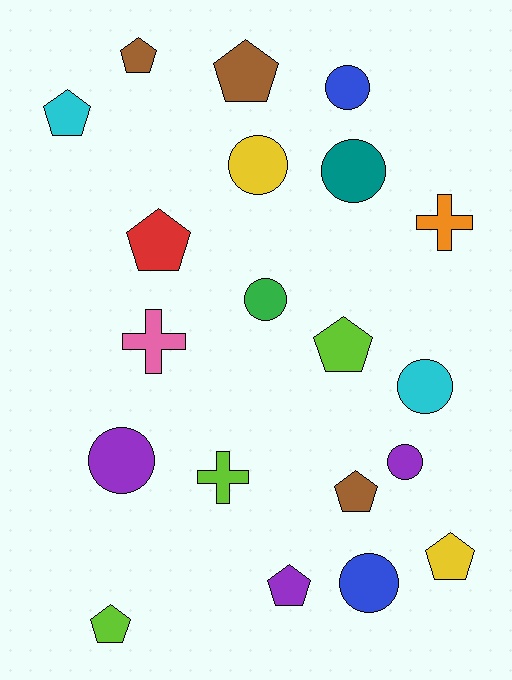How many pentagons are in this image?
There are 9 pentagons.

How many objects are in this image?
There are 20 objects.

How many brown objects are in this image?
There are 3 brown objects.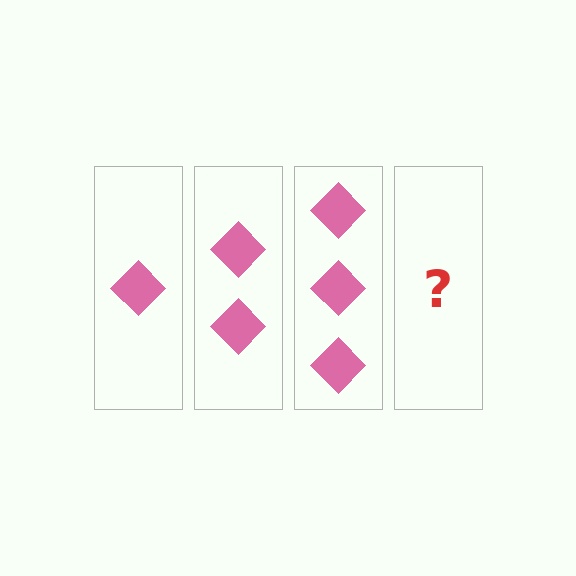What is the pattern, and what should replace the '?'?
The pattern is that each step adds one more diamond. The '?' should be 4 diamonds.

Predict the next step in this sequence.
The next step is 4 diamonds.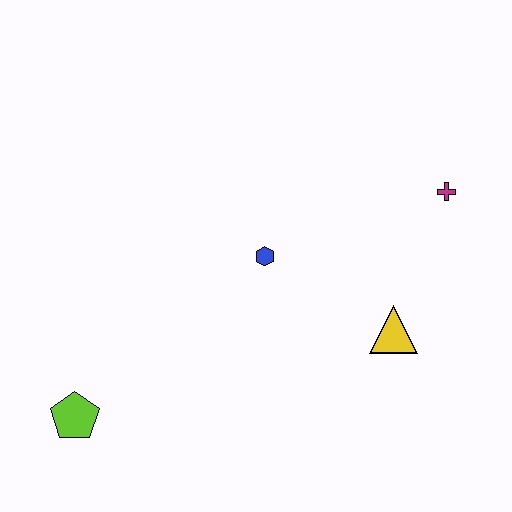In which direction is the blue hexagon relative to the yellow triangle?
The blue hexagon is to the left of the yellow triangle.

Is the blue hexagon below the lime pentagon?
No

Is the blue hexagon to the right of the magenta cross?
No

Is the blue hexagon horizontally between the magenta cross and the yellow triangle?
No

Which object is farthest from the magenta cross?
The lime pentagon is farthest from the magenta cross.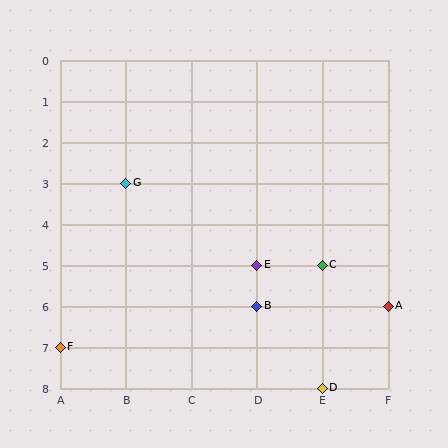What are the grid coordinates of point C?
Point C is at grid coordinates (E, 5).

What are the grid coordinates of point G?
Point G is at grid coordinates (B, 3).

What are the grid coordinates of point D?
Point D is at grid coordinates (E, 8).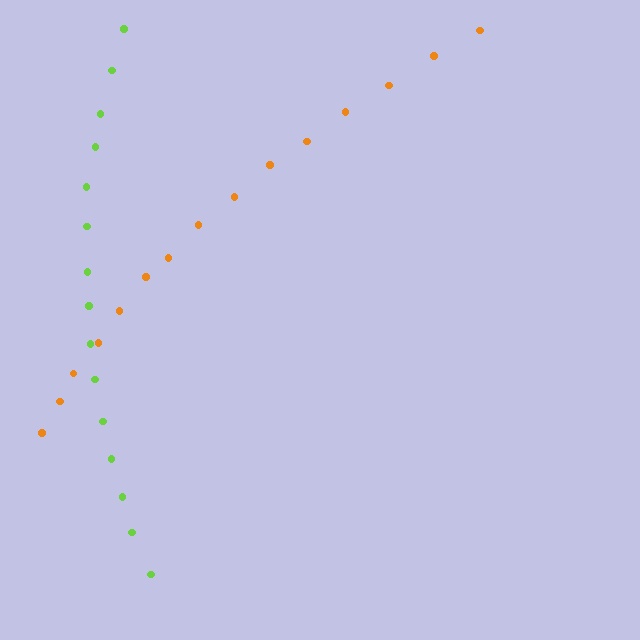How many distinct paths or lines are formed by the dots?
There are 2 distinct paths.